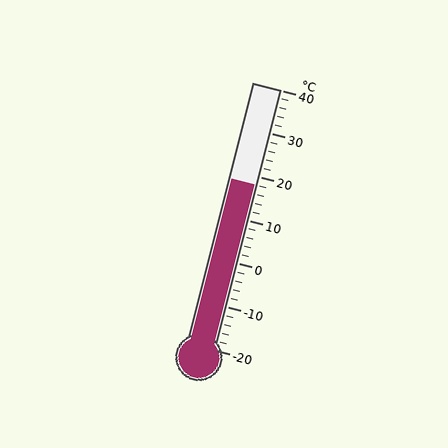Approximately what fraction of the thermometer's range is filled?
The thermometer is filled to approximately 65% of its range.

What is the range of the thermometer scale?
The thermometer scale ranges from -20°C to 40°C.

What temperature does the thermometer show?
The thermometer shows approximately 18°C.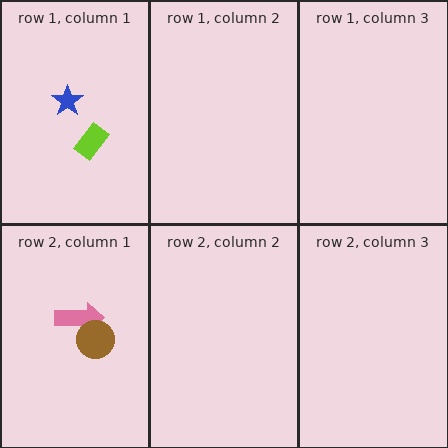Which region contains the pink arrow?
The row 2, column 1 region.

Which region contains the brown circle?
The row 2, column 1 region.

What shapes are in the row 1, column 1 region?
The blue star, the lime rectangle.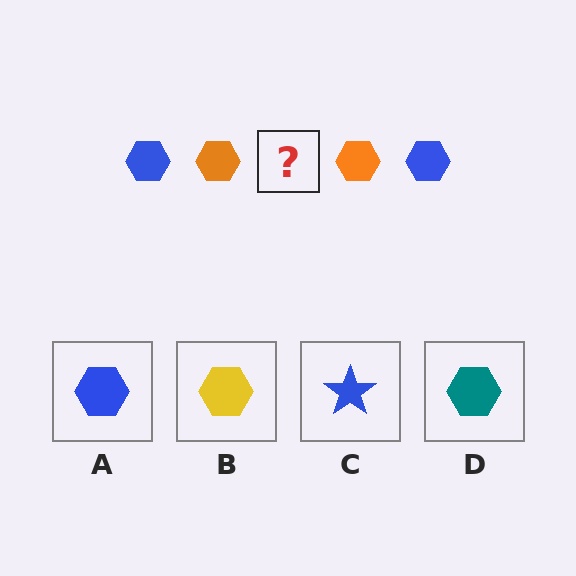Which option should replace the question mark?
Option A.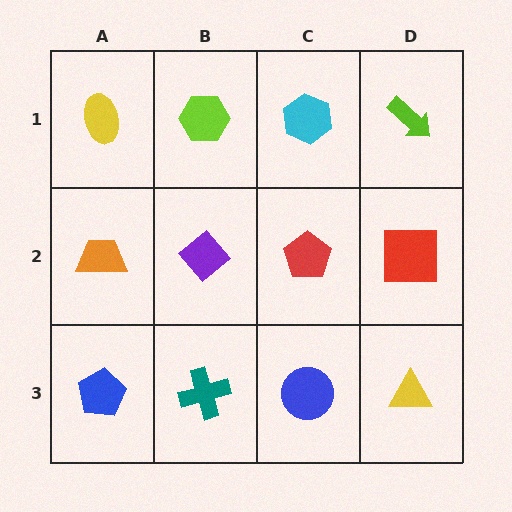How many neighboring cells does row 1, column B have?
3.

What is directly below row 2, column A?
A blue pentagon.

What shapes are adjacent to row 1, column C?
A red pentagon (row 2, column C), a lime hexagon (row 1, column B), a lime arrow (row 1, column D).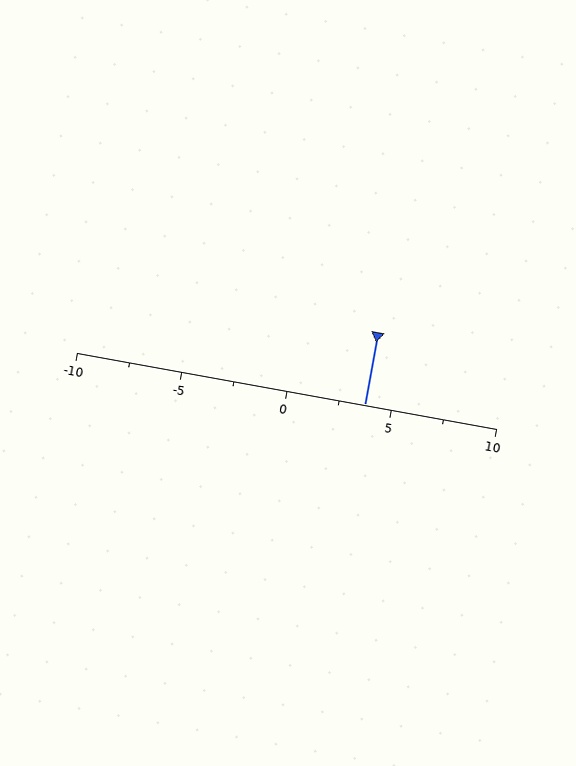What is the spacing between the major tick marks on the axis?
The major ticks are spaced 5 apart.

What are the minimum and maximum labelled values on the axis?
The axis runs from -10 to 10.